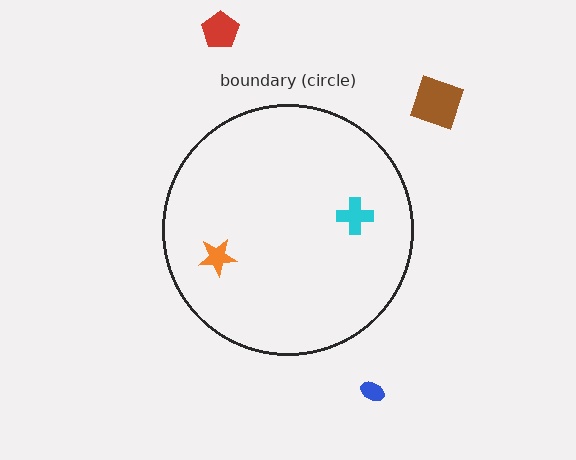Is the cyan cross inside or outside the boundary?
Inside.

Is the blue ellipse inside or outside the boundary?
Outside.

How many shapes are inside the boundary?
2 inside, 3 outside.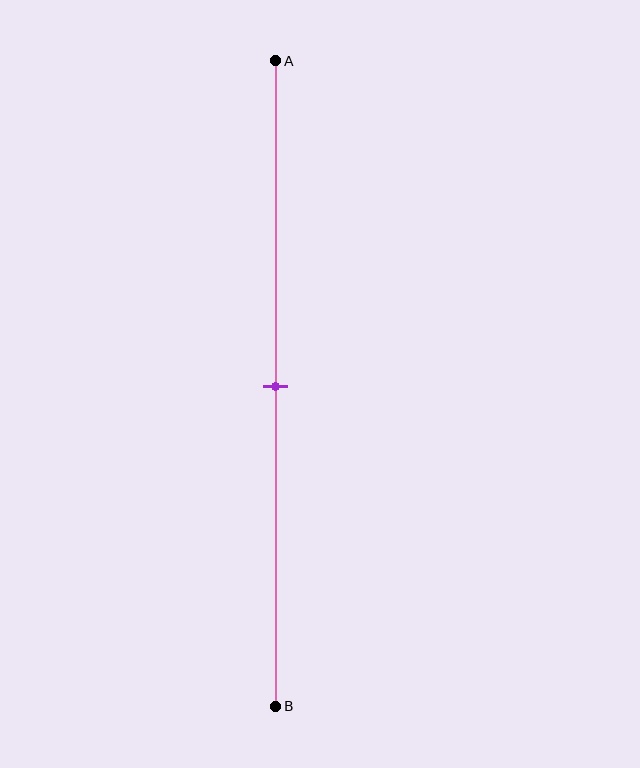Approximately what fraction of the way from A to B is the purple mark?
The purple mark is approximately 50% of the way from A to B.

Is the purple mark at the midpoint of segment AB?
Yes, the mark is approximately at the midpoint.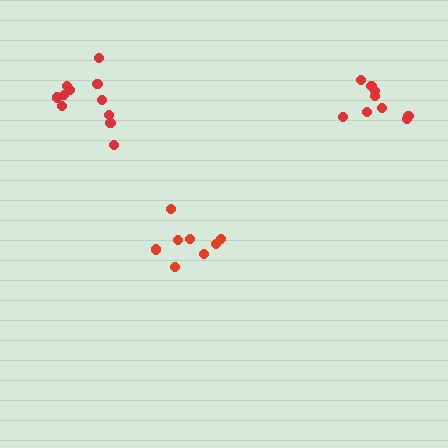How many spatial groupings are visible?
There are 3 spatial groupings.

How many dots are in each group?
Group 1: 8 dots, Group 2: 9 dots, Group 3: 11 dots (28 total).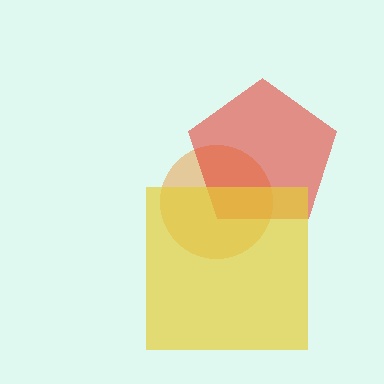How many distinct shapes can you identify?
There are 3 distinct shapes: an orange circle, a red pentagon, a yellow square.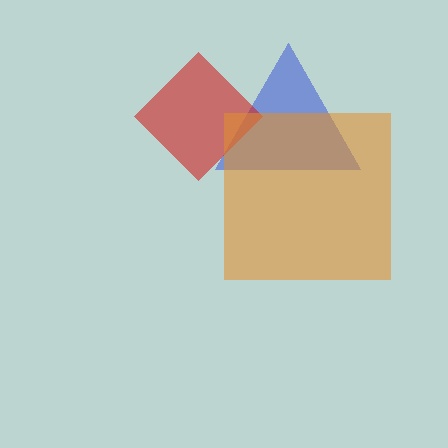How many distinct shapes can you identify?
There are 3 distinct shapes: a blue triangle, a red diamond, an orange square.